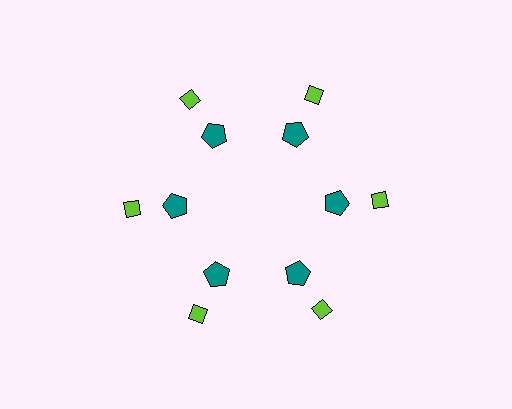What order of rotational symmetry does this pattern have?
This pattern has 6-fold rotational symmetry.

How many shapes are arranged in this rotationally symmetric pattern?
There are 12 shapes, arranged in 6 groups of 2.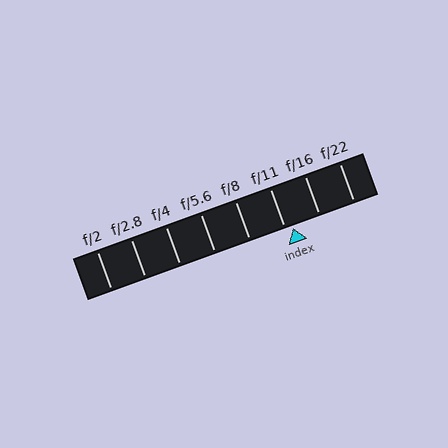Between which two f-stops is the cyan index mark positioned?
The index mark is between f/11 and f/16.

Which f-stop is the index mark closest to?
The index mark is closest to f/11.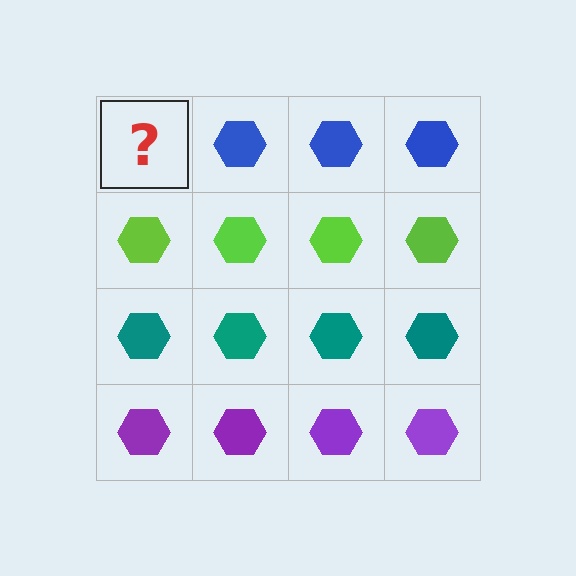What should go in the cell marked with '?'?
The missing cell should contain a blue hexagon.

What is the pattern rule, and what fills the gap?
The rule is that each row has a consistent color. The gap should be filled with a blue hexagon.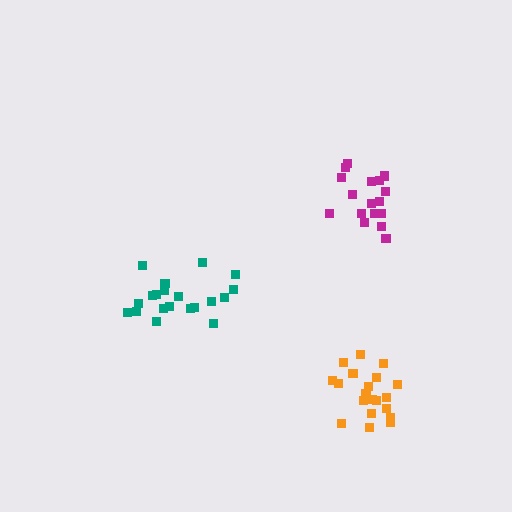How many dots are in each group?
Group 1: 20 dots, Group 2: 17 dots, Group 3: 20 dots (57 total).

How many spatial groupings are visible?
There are 3 spatial groupings.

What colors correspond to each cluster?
The clusters are colored: teal, magenta, orange.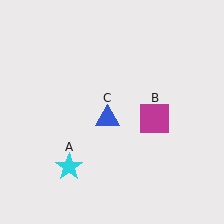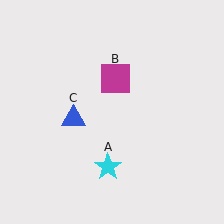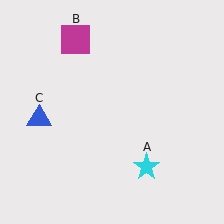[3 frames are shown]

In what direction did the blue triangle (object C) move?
The blue triangle (object C) moved left.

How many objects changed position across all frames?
3 objects changed position: cyan star (object A), magenta square (object B), blue triangle (object C).